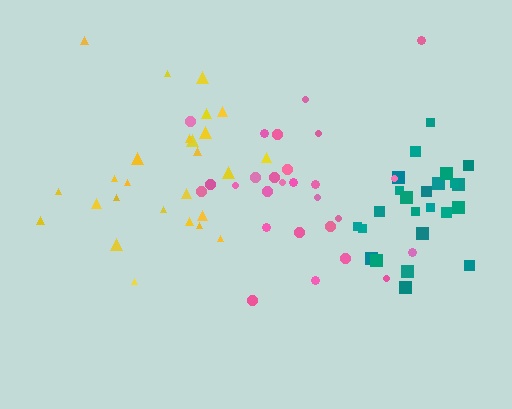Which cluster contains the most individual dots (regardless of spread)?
Pink (27).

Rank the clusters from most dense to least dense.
teal, yellow, pink.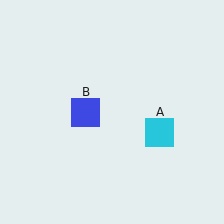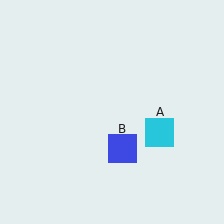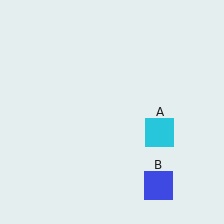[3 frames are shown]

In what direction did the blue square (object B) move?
The blue square (object B) moved down and to the right.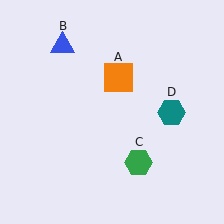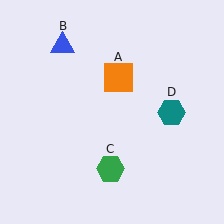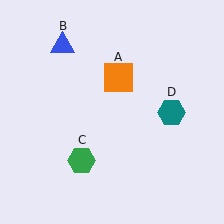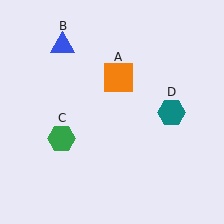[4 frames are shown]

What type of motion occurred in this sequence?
The green hexagon (object C) rotated clockwise around the center of the scene.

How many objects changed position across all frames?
1 object changed position: green hexagon (object C).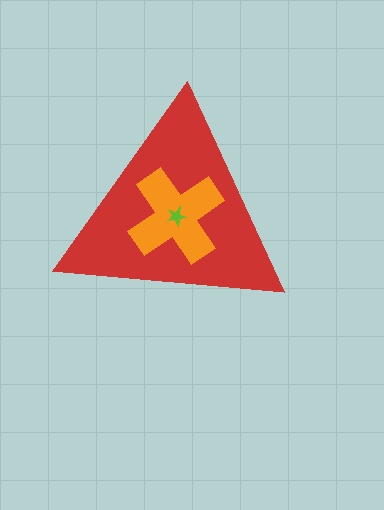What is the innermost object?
The lime star.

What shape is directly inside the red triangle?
The orange cross.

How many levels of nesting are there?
3.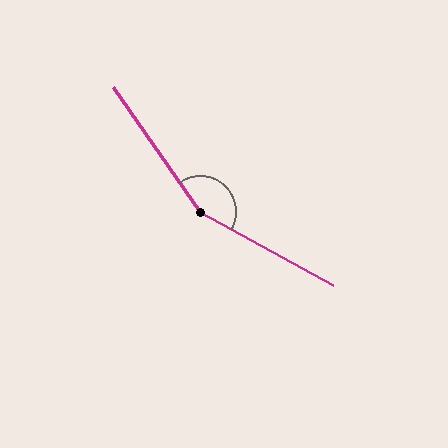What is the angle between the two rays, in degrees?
Approximately 154 degrees.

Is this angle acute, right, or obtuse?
It is obtuse.